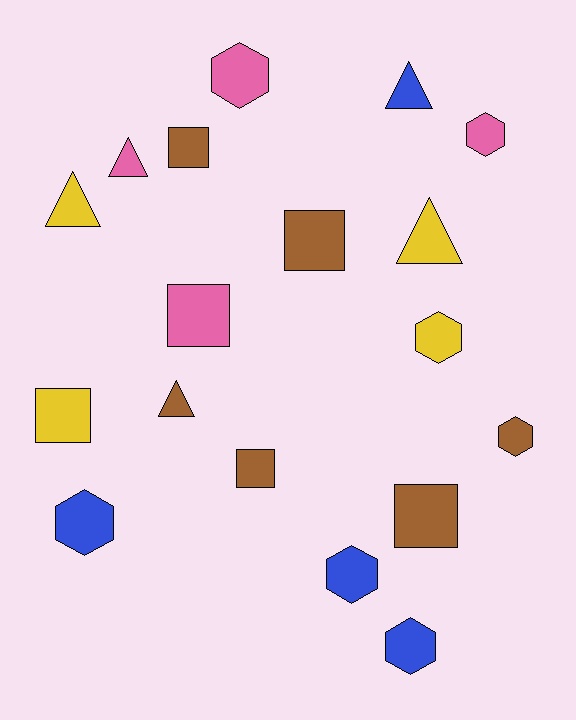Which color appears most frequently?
Brown, with 6 objects.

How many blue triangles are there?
There is 1 blue triangle.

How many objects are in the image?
There are 18 objects.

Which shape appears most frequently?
Hexagon, with 7 objects.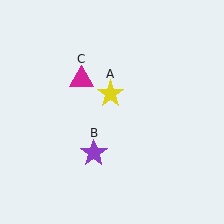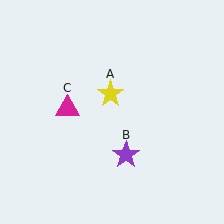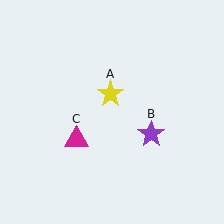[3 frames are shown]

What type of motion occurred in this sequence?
The purple star (object B), magenta triangle (object C) rotated counterclockwise around the center of the scene.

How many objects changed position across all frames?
2 objects changed position: purple star (object B), magenta triangle (object C).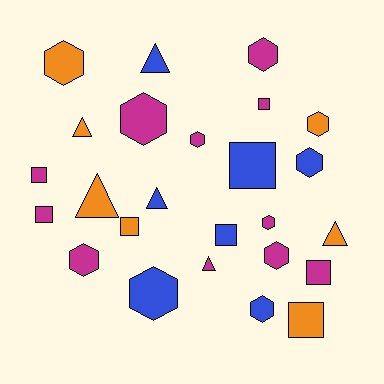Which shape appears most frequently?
Hexagon, with 11 objects.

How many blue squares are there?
There are 2 blue squares.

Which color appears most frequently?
Magenta, with 11 objects.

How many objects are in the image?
There are 25 objects.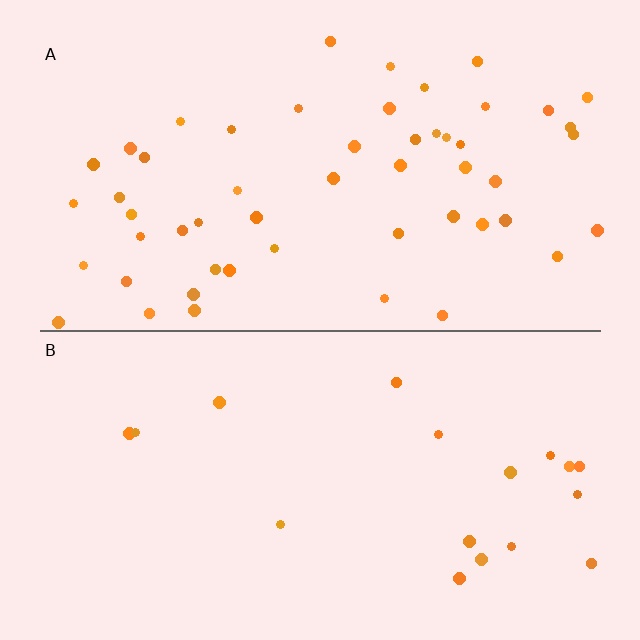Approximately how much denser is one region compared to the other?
Approximately 2.9× — region A over region B.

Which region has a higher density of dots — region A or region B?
A (the top).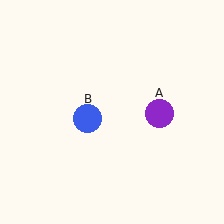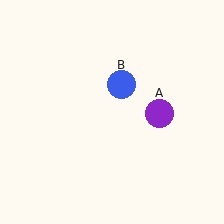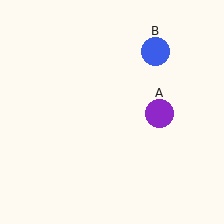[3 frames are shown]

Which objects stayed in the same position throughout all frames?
Purple circle (object A) remained stationary.